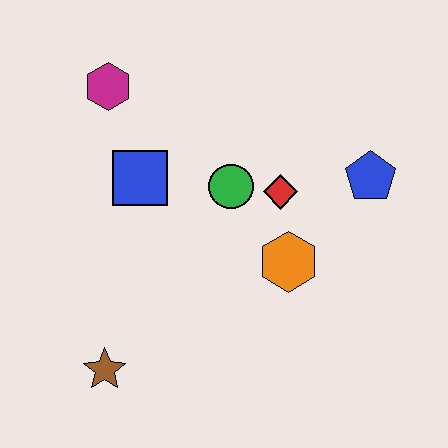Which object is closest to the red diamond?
The green circle is closest to the red diamond.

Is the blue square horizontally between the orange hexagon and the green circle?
No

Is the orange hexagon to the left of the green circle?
No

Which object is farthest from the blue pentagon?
The brown star is farthest from the blue pentagon.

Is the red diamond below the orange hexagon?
No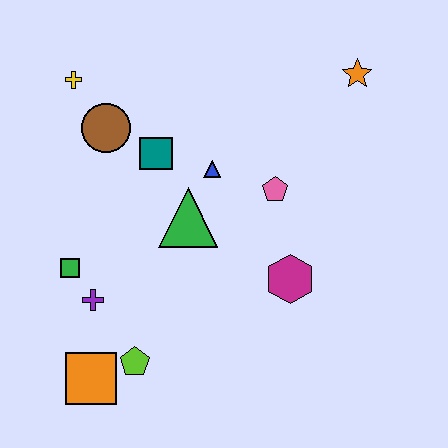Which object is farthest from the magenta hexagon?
The yellow cross is farthest from the magenta hexagon.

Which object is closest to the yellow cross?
The brown circle is closest to the yellow cross.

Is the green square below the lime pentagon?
No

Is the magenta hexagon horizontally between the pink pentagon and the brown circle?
No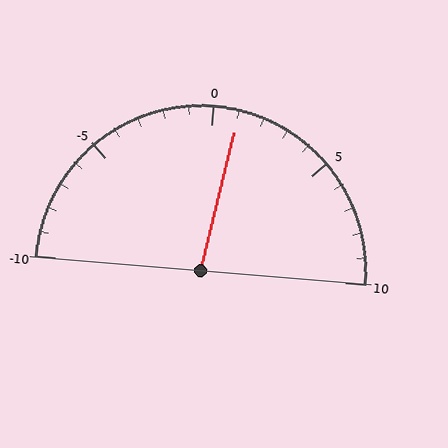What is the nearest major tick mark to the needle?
The nearest major tick mark is 0.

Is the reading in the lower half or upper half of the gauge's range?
The reading is in the upper half of the range (-10 to 10).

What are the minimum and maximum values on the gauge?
The gauge ranges from -10 to 10.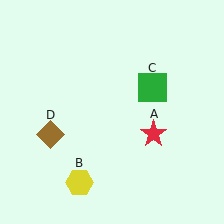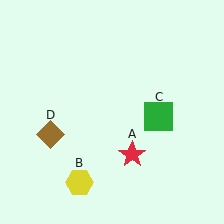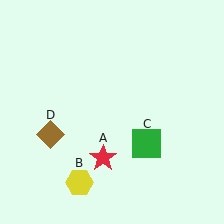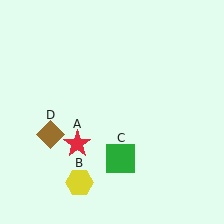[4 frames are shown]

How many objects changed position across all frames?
2 objects changed position: red star (object A), green square (object C).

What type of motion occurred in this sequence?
The red star (object A), green square (object C) rotated clockwise around the center of the scene.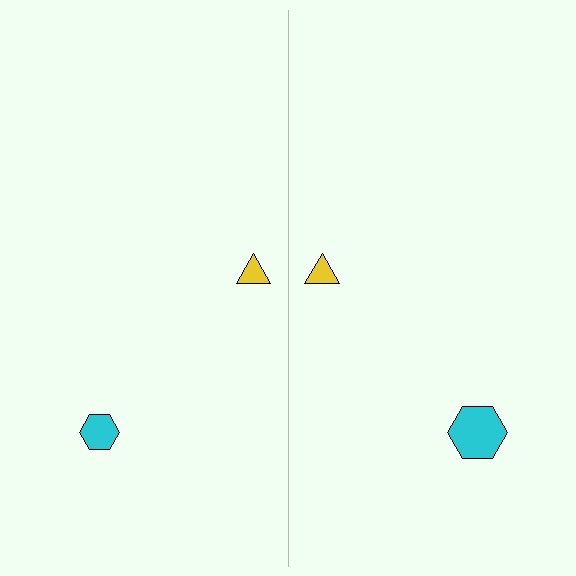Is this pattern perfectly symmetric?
No, the pattern is not perfectly symmetric. The cyan hexagon on the right side has a different size than its mirror counterpart.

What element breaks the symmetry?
The cyan hexagon on the right side has a different size than its mirror counterpart.